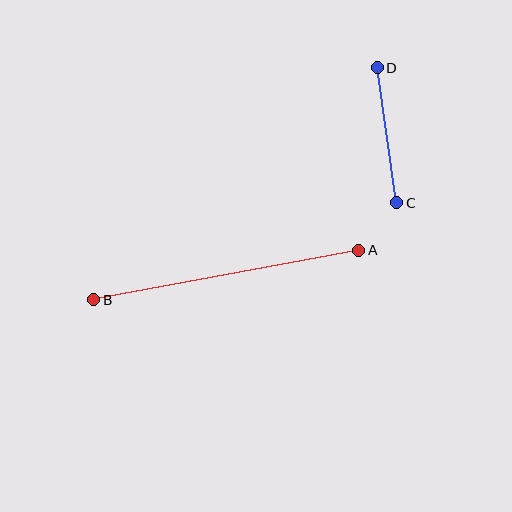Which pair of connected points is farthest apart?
Points A and B are farthest apart.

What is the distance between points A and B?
The distance is approximately 270 pixels.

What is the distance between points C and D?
The distance is approximately 136 pixels.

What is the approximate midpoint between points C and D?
The midpoint is at approximately (387, 135) pixels.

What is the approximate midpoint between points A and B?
The midpoint is at approximately (226, 275) pixels.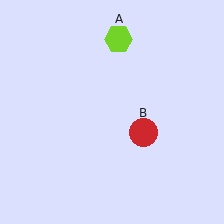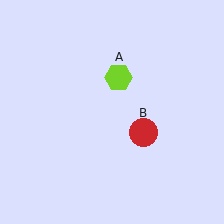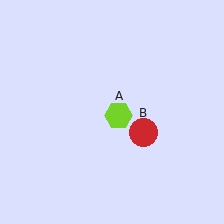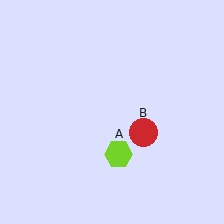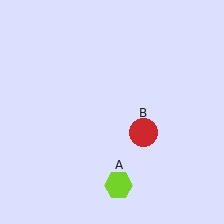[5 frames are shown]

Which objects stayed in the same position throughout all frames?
Red circle (object B) remained stationary.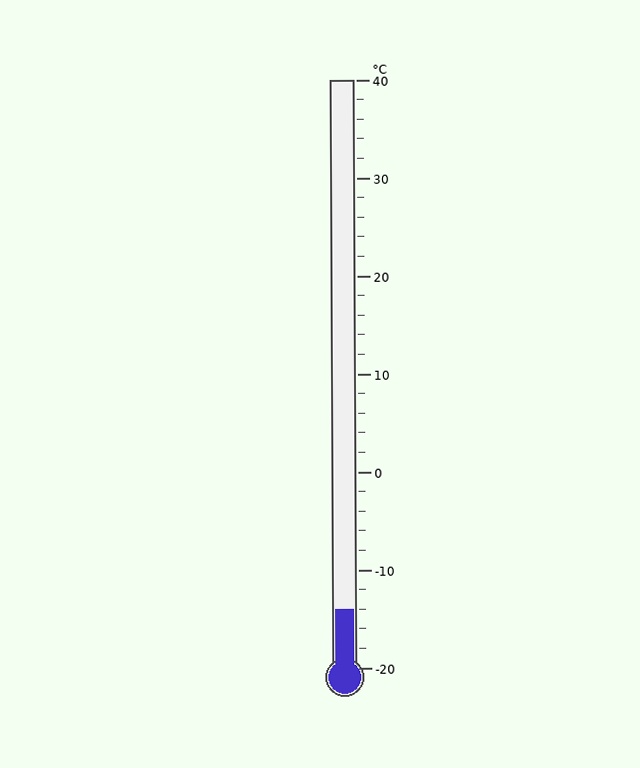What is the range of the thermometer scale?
The thermometer scale ranges from -20°C to 40°C.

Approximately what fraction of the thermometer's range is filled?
The thermometer is filled to approximately 10% of its range.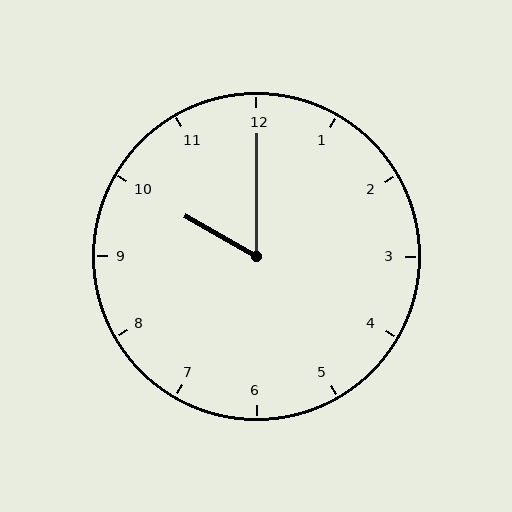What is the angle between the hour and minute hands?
Approximately 60 degrees.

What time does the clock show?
10:00.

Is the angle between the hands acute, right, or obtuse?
It is acute.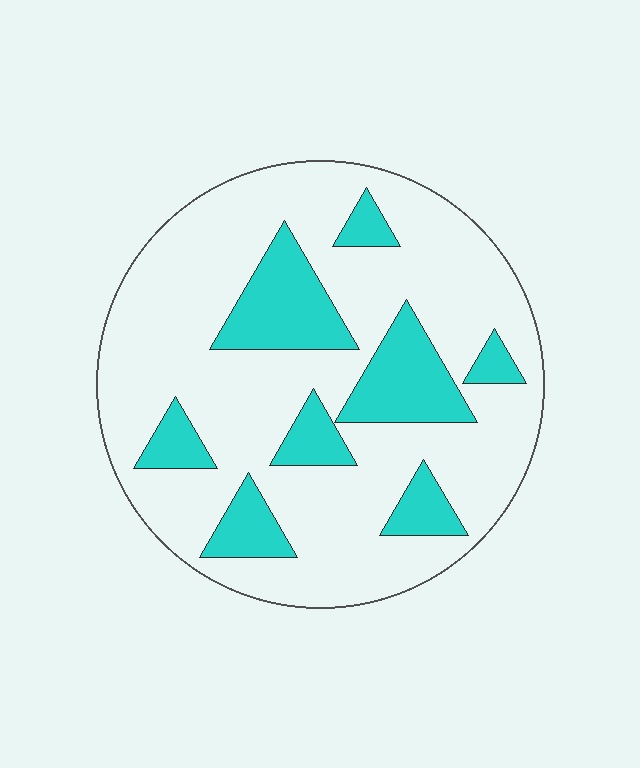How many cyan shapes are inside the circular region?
8.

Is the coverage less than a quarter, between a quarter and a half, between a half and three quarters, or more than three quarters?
Less than a quarter.